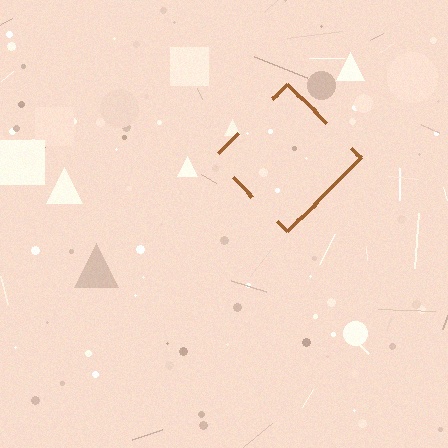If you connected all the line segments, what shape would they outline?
They would outline a diamond.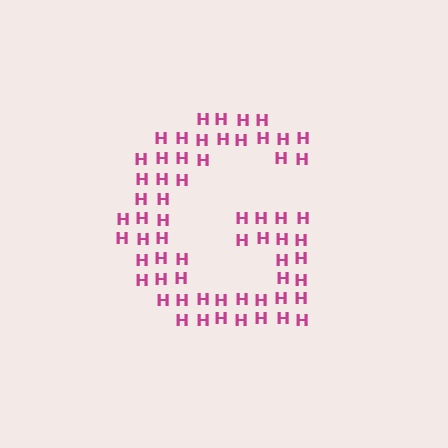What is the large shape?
The large shape is the letter G.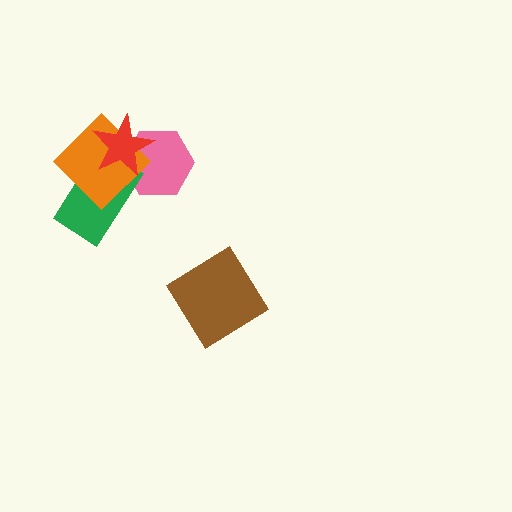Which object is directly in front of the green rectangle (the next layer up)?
The orange diamond is directly in front of the green rectangle.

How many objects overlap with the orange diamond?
3 objects overlap with the orange diamond.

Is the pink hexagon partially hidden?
Yes, it is partially covered by another shape.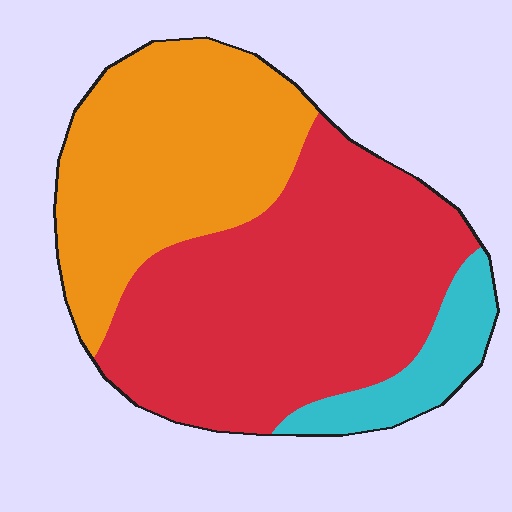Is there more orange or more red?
Red.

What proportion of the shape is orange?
Orange covers about 35% of the shape.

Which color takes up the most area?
Red, at roughly 55%.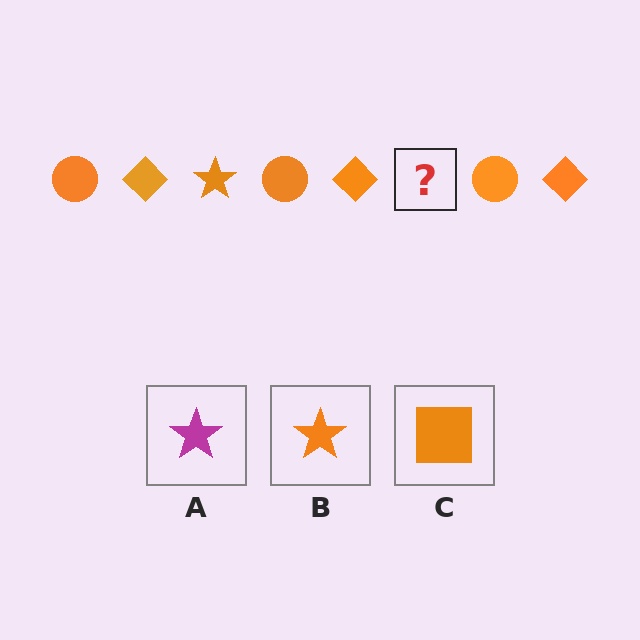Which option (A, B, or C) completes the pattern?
B.